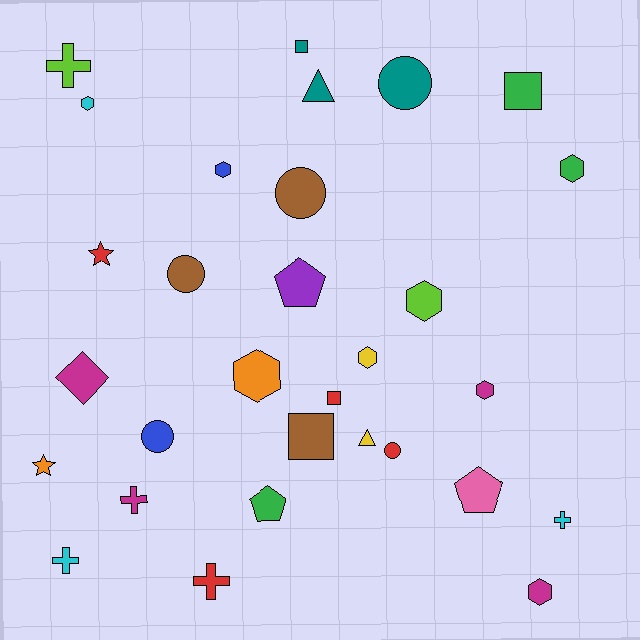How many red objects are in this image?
There are 4 red objects.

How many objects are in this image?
There are 30 objects.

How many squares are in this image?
There are 4 squares.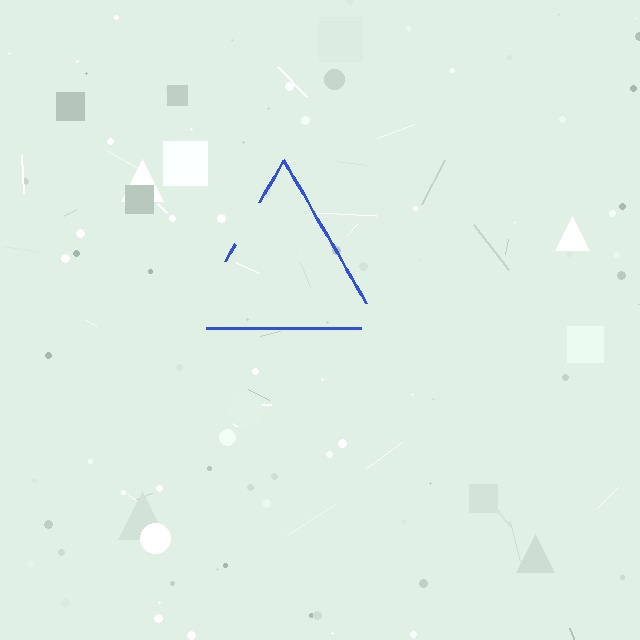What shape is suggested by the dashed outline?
The dashed outline suggests a triangle.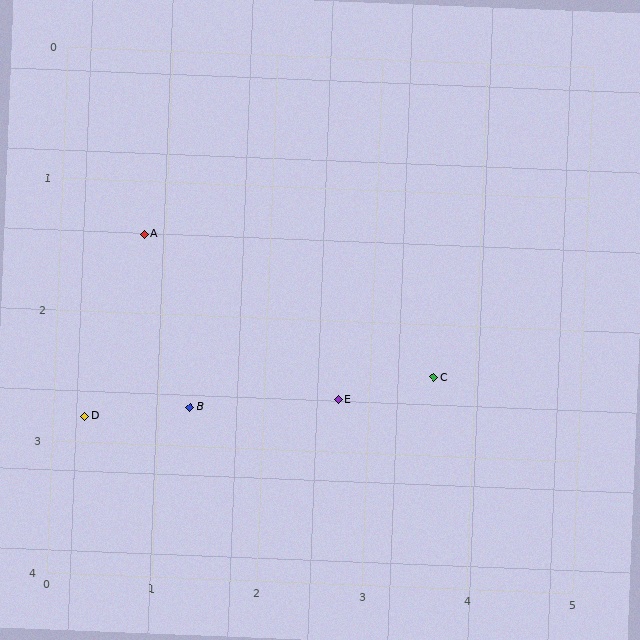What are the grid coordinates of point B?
Point B is at approximately (1.3, 2.7).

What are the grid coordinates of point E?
Point E is at approximately (2.7, 2.6).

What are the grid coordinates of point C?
Point C is at approximately (3.6, 2.4).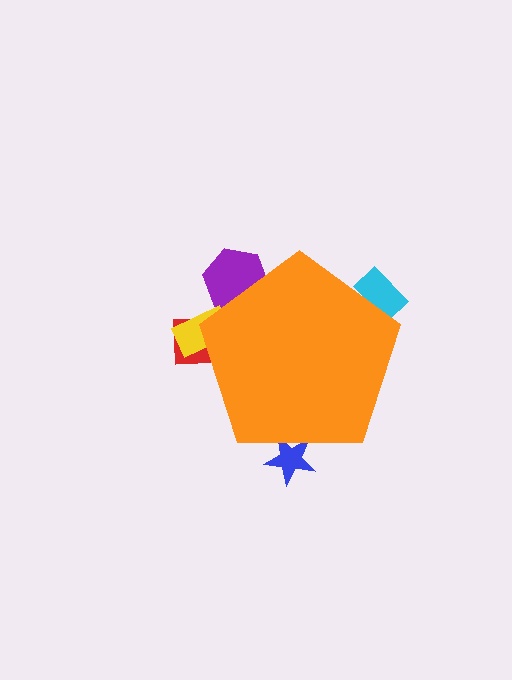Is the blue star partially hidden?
Yes, the blue star is partially hidden behind the orange pentagon.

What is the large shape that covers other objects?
An orange pentagon.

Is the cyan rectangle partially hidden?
Yes, the cyan rectangle is partially hidden behind the orange pentagon.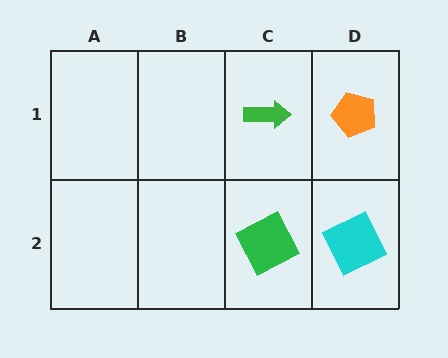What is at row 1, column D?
An orange pentagon.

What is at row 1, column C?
A green arrow.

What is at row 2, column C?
A green square.